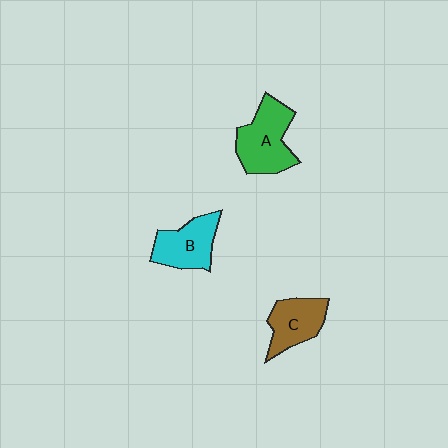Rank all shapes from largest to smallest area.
From largest to smallest: A (green), B (cyan), C (brown).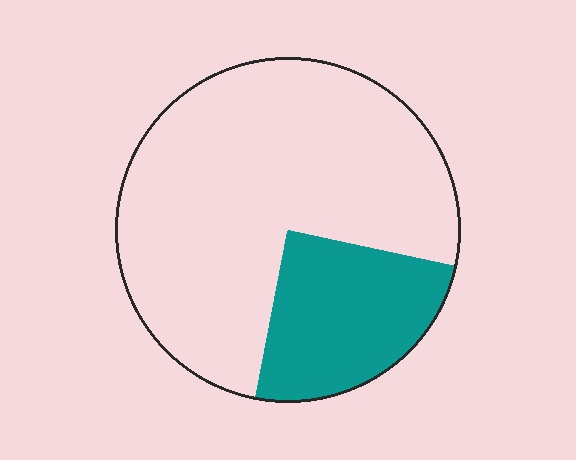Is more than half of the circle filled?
No.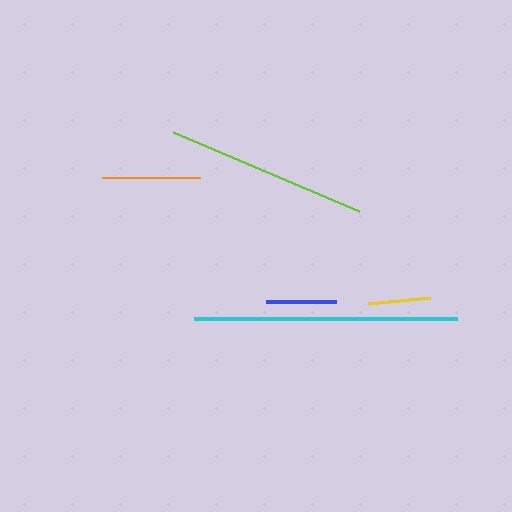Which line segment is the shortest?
The yellow line is the shortest at approximately 62 pixels.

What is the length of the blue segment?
The blue segment is approximately 70 pixels long.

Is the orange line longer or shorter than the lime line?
The lime line is longer than the orange line.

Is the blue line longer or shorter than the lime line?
The lime line is longer than the blue line.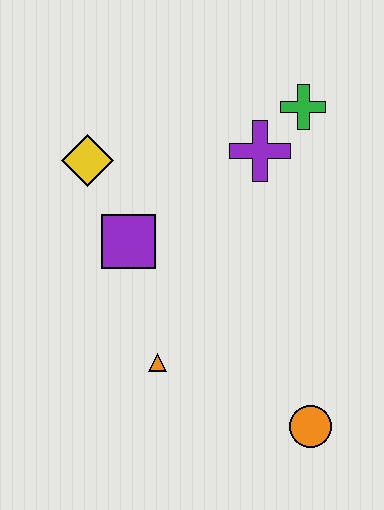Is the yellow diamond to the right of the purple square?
No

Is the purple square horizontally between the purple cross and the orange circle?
No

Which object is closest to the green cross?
The purple cross is closest to the green cross.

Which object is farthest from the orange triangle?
The green cross is farthest from the orange triangle.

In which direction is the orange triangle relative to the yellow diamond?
The orange triangle is below the yellow diamond.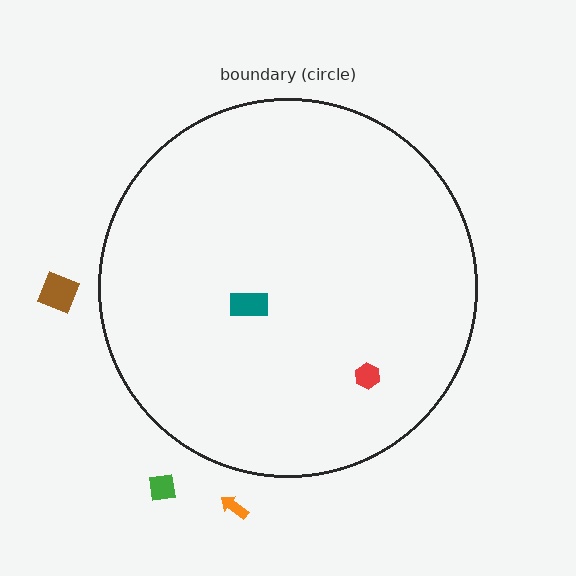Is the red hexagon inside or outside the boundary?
Inside.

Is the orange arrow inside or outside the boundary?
Outside.